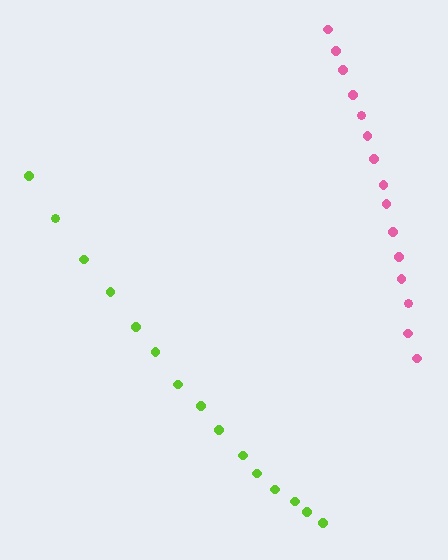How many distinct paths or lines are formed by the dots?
There are 2 distinct paths.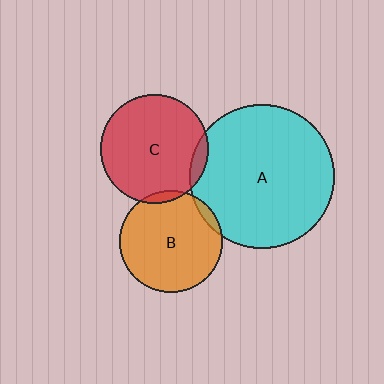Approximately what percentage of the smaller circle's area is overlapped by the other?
Approximately 5%.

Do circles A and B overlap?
Yes.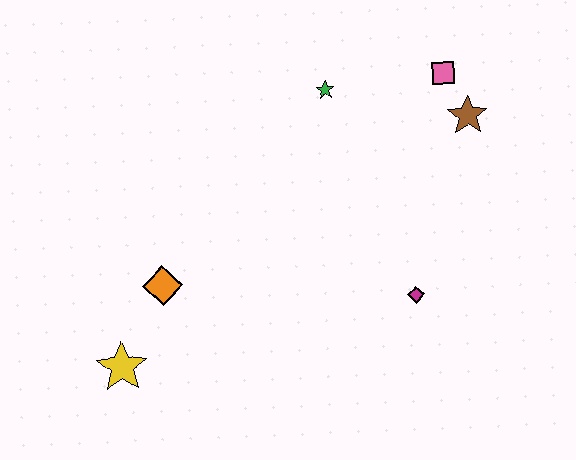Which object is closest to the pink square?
The brown star is closest to the pink square.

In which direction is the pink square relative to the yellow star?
The pink square is to the right of the yellow star.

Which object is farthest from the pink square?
The yellow star is farthest from the pink square.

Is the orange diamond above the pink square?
No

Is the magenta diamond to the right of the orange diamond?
Yes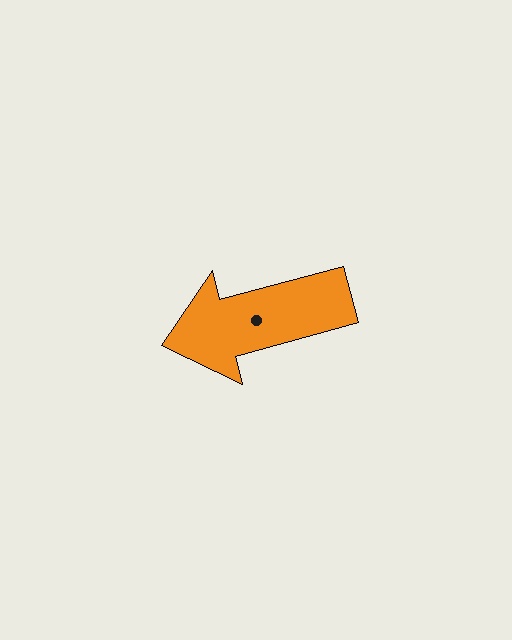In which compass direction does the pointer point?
West.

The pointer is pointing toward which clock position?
Roughly 8 o'clock.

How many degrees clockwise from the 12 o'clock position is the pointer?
Approximately 255 degrees.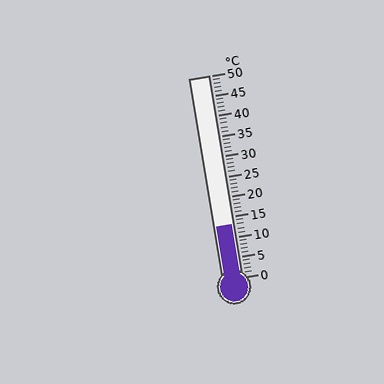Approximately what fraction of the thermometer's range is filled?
The thermometer is filled to approximately 25% of its range.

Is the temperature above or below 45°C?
The temperature is below 45°C.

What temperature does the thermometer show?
The thermometer shows approximately 13°C.